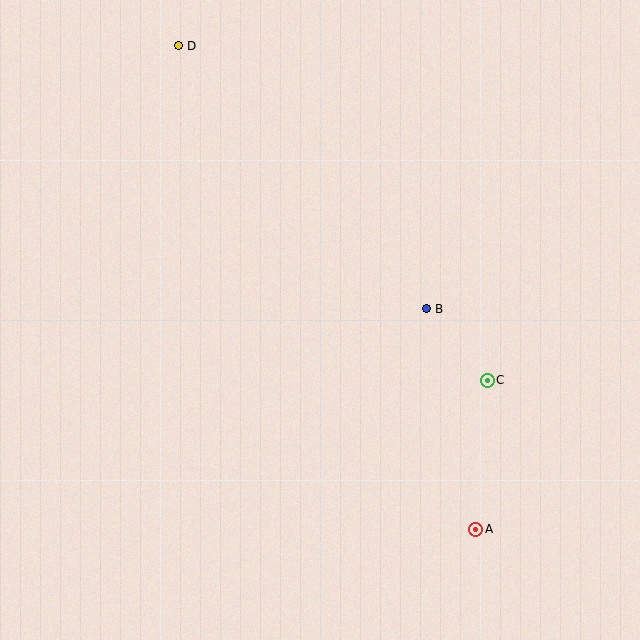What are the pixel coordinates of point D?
Point D is at (178, 46).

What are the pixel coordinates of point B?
Point B is at (426, 309).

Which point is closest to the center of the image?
Point B at (426, 309) is closest to the center.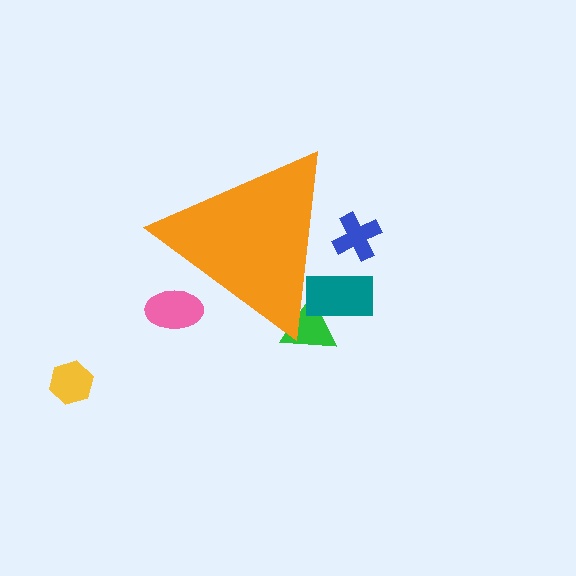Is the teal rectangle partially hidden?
Yes, the teal rectangle is partially hidden behind the orange triangle.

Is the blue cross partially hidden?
Yes, the blue cross is partially hidden behind the orange triangle.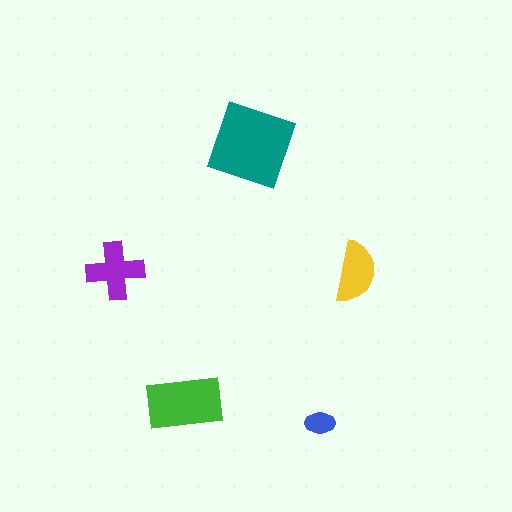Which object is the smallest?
The blue ellipse.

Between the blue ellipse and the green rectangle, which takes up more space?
The green rectangle.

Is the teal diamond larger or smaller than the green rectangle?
Larger.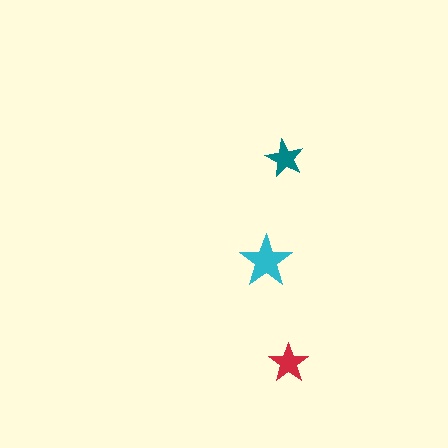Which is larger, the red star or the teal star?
The red one.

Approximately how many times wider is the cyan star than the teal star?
About 1.5 times wider.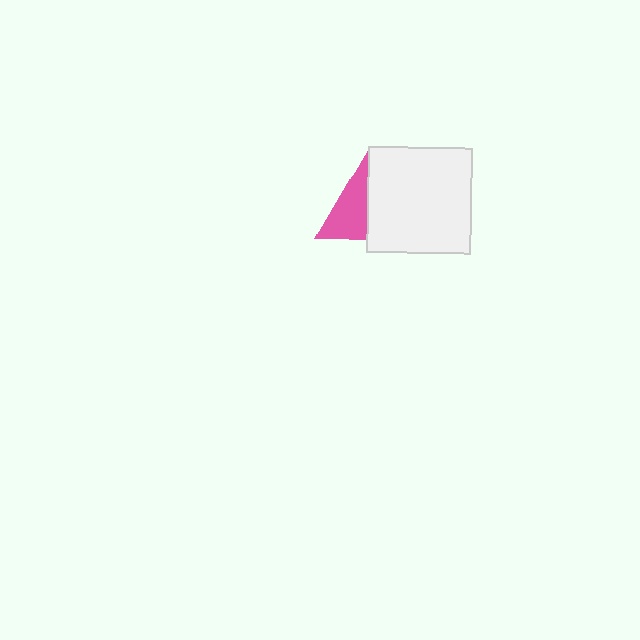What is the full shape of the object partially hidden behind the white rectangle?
The partially hidden object is a pink triangle.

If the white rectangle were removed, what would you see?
You would see the complete pink triangle.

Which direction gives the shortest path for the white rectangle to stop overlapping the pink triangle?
Moving right gives the shortest separation.